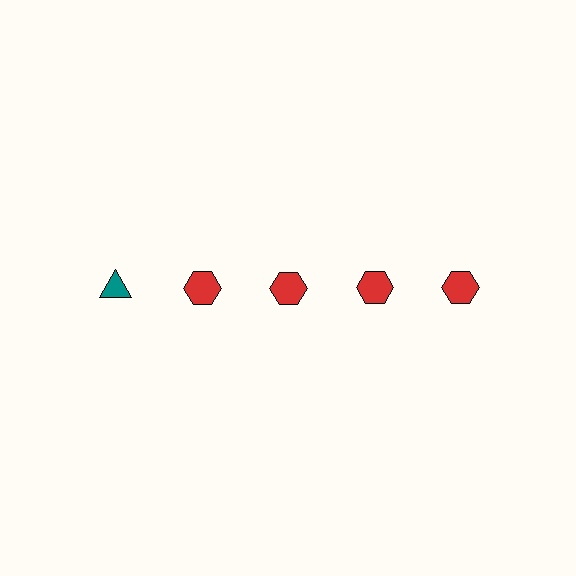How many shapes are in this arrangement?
There are 5 shapes arranged in a grid pattern.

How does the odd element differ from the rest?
It differs in both color (teal instead of red) and shape (triangle instead of hexagon).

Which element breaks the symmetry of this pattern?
The teal triangle in the top row, leftmost column breaks the symmetry. All other shapes are red hexagons.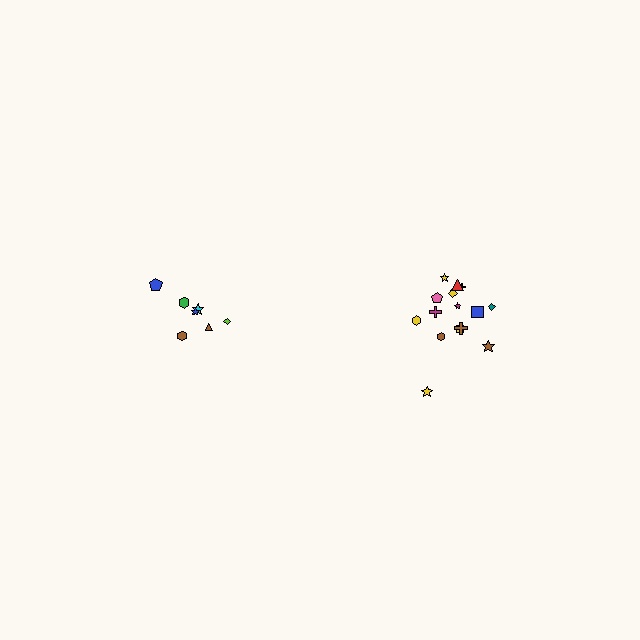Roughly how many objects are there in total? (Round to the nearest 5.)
Roughly 20 objects in total.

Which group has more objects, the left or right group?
The right group.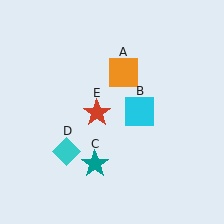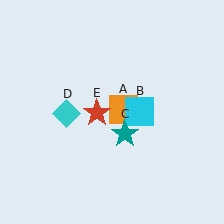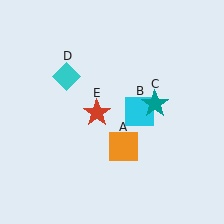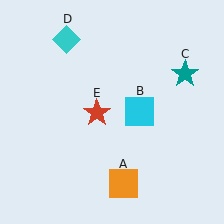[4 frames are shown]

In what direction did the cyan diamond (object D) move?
The cyan diamond (object D) moved up.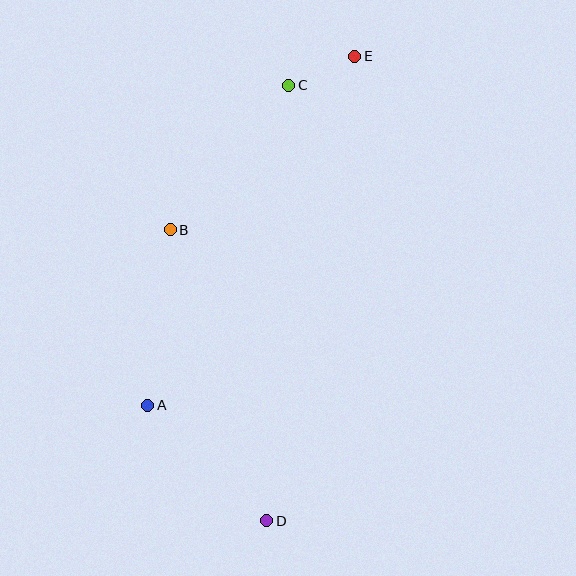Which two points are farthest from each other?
Points D and E are farthest from each other.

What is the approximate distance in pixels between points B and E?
The distance between B and E is approximately 253 pixels.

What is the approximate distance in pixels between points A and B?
The distance between A and B is approximately 177 pixels.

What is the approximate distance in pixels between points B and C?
The distance between B and C is approximately 187 pixels.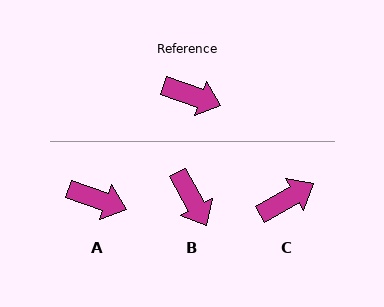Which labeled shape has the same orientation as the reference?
A.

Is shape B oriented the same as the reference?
No, it is off by about 42 degrees.